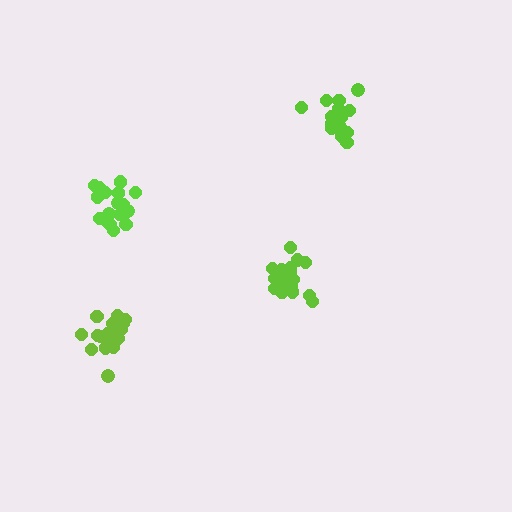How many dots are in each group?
Group 1: 18 dots, Group 2: 16 dots, Group 3: 18 dots, Group 4: 17 dots (69 total).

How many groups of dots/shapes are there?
There are 4 groups.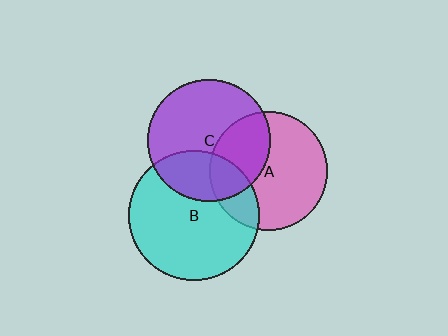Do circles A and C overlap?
Yes.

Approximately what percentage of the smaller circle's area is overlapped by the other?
Approximately 35%.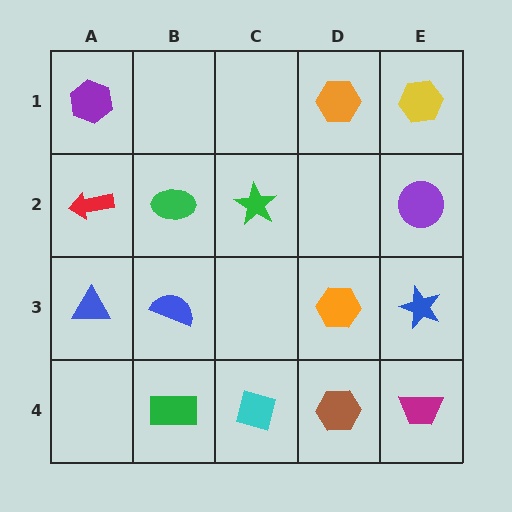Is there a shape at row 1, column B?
No, that cell is empty.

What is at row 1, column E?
A yellow hexagon.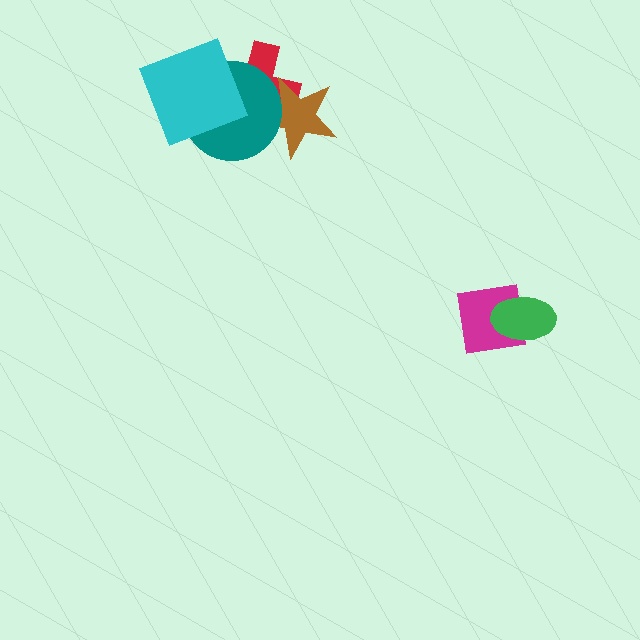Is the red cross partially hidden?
Yes, it is partially covered by another shape.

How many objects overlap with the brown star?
2 objects overlap with the brown star.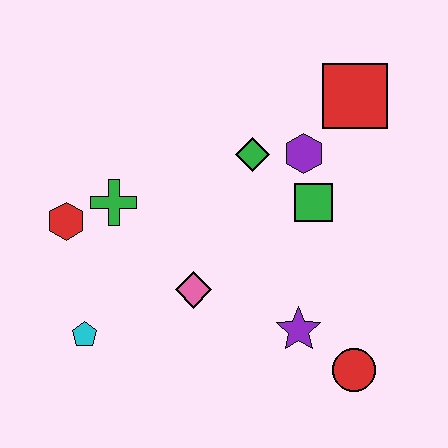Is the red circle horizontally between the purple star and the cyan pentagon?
No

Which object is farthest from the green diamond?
The cyan pentagon is farthest from the green diamond.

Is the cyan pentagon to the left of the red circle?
Yes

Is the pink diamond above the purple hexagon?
No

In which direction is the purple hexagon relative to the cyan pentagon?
The purple hexagon is to the right of the cyan pentagon.